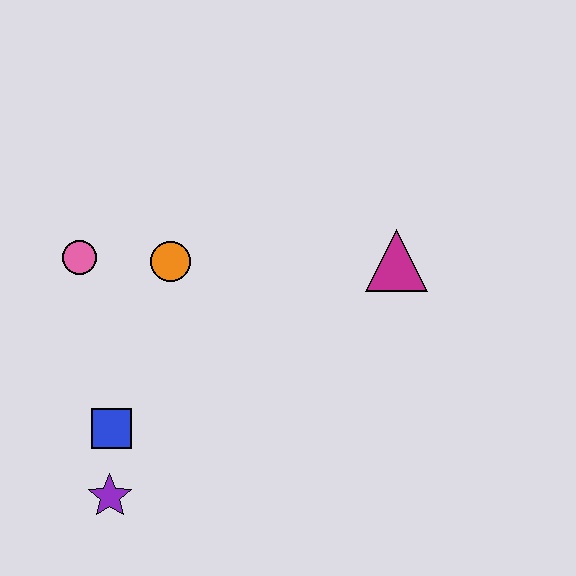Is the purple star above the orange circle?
No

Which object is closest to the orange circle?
The pink circle is closest to the orange circle.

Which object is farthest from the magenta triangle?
The purple star is farthest from the magenta triangle.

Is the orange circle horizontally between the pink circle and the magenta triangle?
Yes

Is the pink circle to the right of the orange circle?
No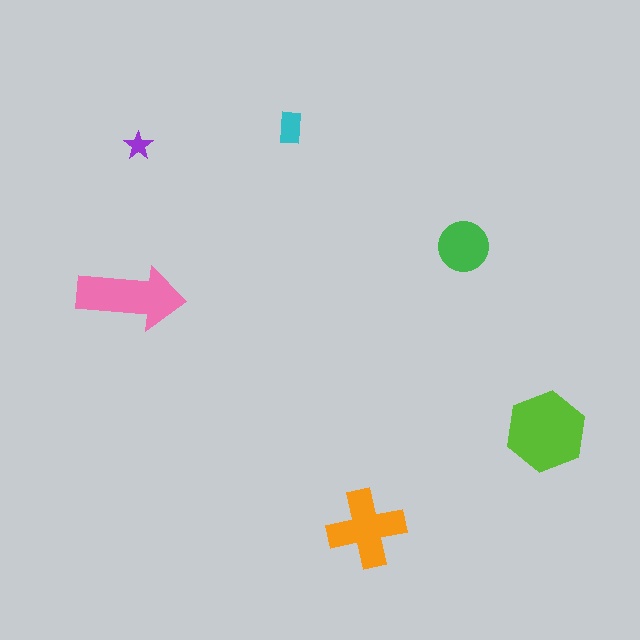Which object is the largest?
The lime hexagon.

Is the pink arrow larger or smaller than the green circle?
Larger.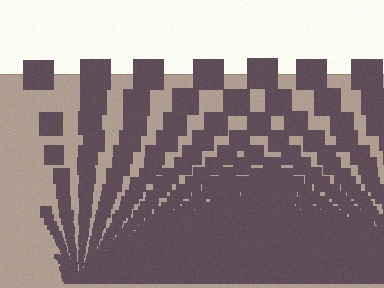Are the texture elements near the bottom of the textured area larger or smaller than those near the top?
Smaller. The gradient is inverted — elements near the bottom are smaller and denser.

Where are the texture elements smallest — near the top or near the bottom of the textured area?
Near the bottom.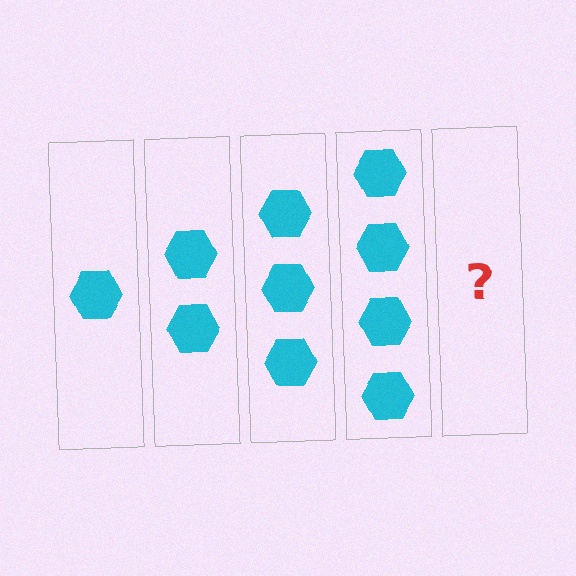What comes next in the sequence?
The next element should be 5 hexagons.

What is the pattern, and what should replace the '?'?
The pattern is that each step adds one more hexagon. The '?' should be 5 hexagons.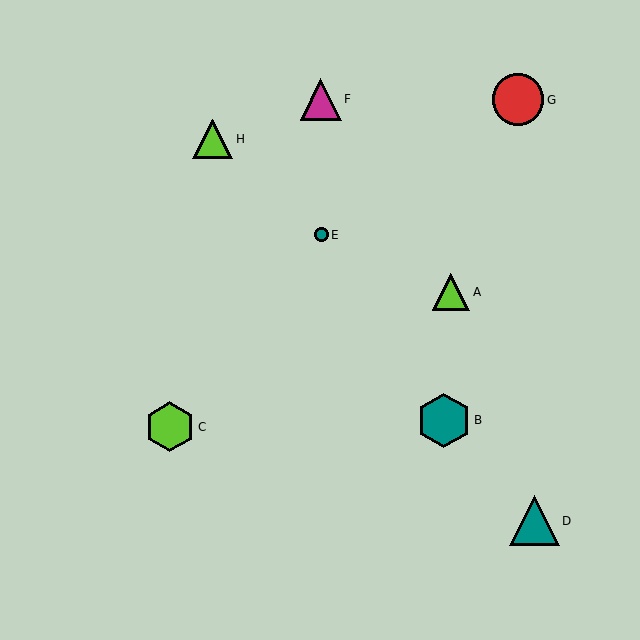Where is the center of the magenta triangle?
The center of the magenta triangle is at (321, 99).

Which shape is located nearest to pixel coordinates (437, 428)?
The teal hexagon (labeled B) at (444, 420) is nearest to that location.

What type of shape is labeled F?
Shape F is a magenta triangle.